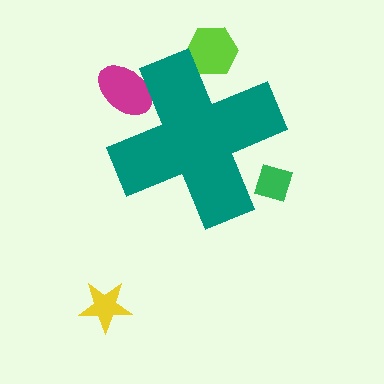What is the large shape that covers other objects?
A teal cross.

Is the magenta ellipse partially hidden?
Yes, the magenta ellipse is partially hidden behind the teal cross.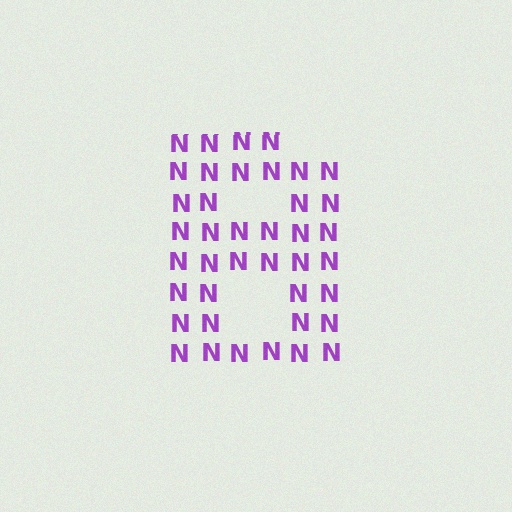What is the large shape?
The large shape is the letter B.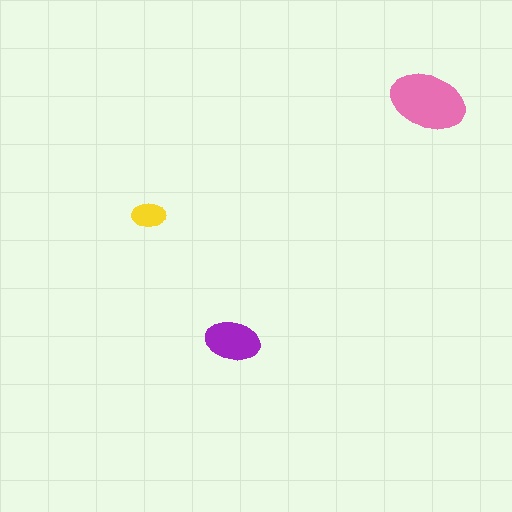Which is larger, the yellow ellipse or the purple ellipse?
The purple one.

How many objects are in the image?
There are 3 objects in the image.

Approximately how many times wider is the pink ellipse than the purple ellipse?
About 1.5 times wider.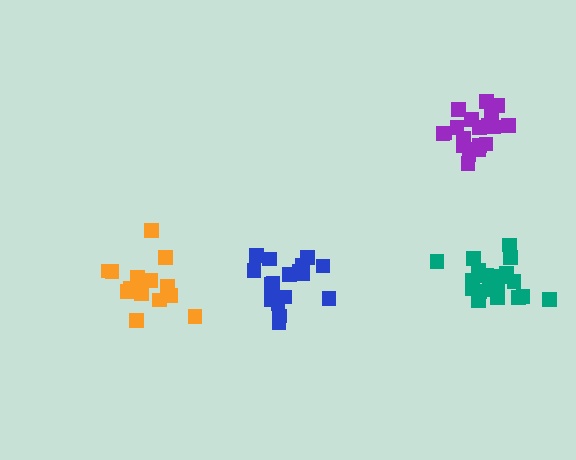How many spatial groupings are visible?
There are 4 spatial groupings.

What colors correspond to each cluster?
The clusters are colored: purple, blue, orange, teal.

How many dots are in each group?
Group 1: 19 dots, Group 2: 17 dots, Group 3: 18 dots, Group 4: 19 dots (73 total).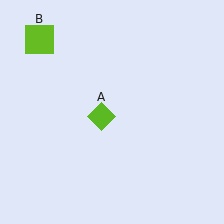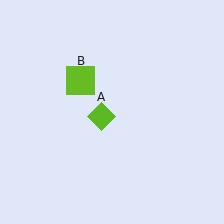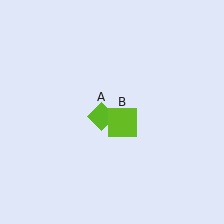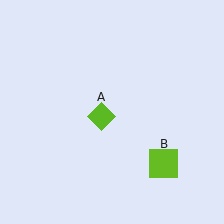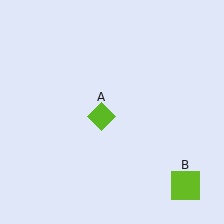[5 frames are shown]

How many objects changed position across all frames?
1 object changed position: lime square (object B).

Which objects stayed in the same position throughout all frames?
Lime diamond (object A) remained stationary.